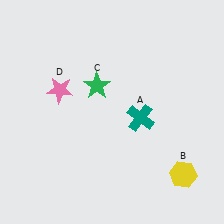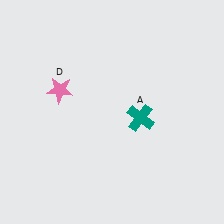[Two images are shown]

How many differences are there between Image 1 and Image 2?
There are 2 differences between the two images.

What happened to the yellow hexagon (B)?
The yellow hexagon (B) was removed in Image 2. It was in the bottom-right area of Image 1.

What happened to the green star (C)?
The green star (C) was removed in Image 2. It was in the top-left area of Image 1.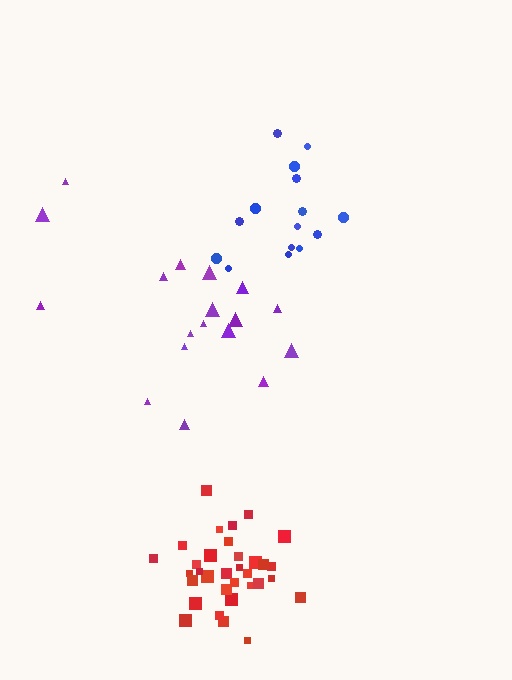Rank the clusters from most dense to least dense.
red, blue, purple.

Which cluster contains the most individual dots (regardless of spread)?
Red (33).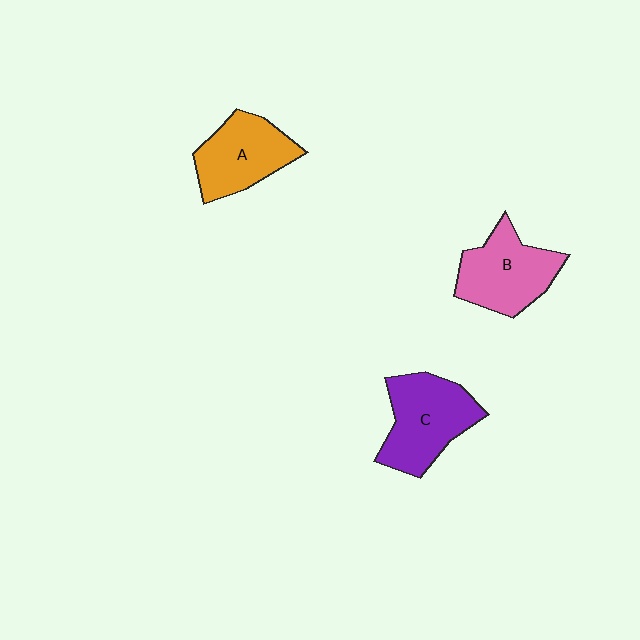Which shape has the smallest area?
Shape A (orange).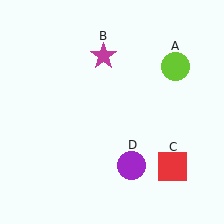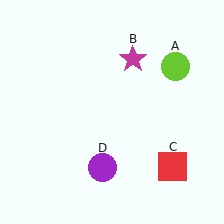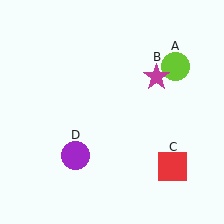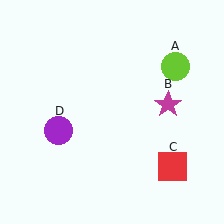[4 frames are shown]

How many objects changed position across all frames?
2 objects changed position: magenta star (object B), purple circle (object D).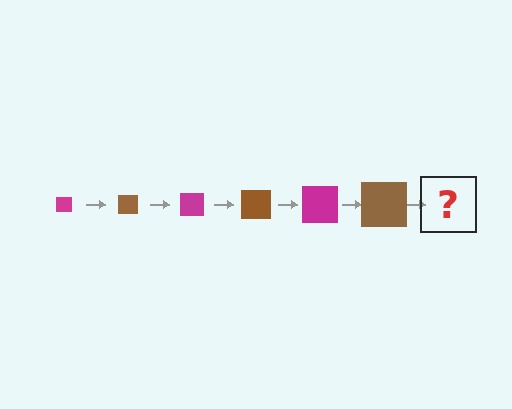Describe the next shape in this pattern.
It should be a magenta square, larger than the previous one.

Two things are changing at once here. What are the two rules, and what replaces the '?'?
The two rules are that the square grows larger each step and the color cycles through magenta and brown. The '?' should be a magenta square, larger than the previous one.